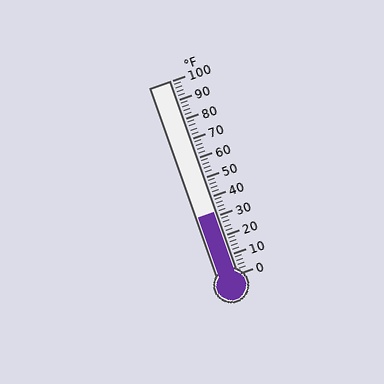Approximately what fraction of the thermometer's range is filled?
The thermometer is filled to approximately 30% of its range.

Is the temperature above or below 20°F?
The temperature is above 20°F.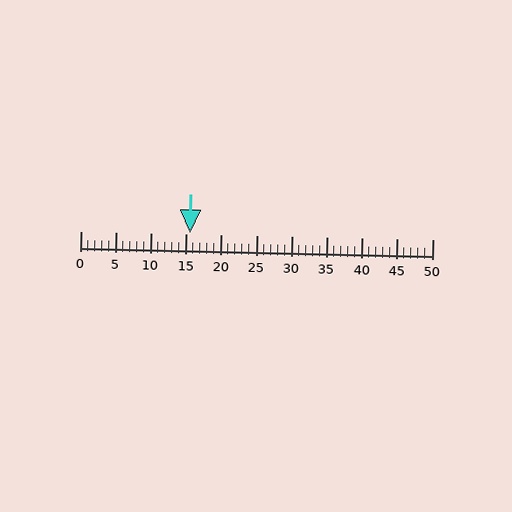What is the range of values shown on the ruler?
The ruler shows values from 0 to 50.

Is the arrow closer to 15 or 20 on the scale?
The arrow is closer to 15.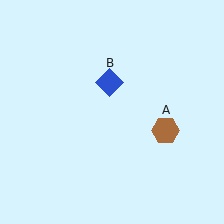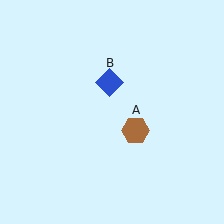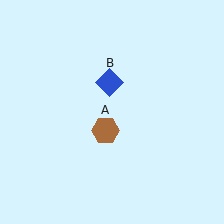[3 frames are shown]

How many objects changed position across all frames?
1 object changed position: brown hexagon (object A).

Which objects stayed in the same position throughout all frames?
Blue diamond (object B) remained stationary.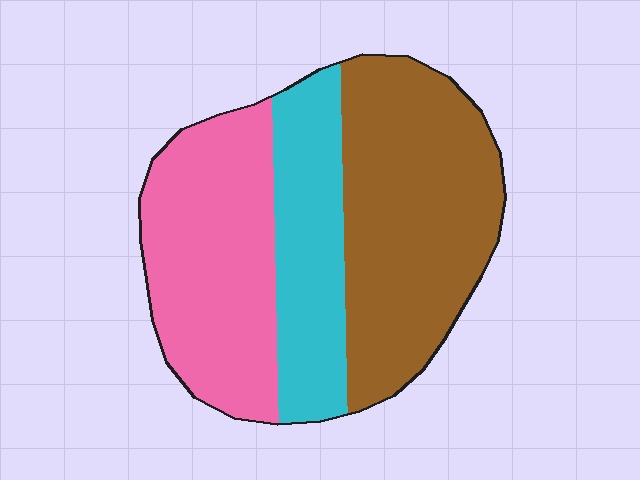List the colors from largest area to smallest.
From largest to smallest: brown, pink, cyan.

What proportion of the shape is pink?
Pink covers about 35% of the shape.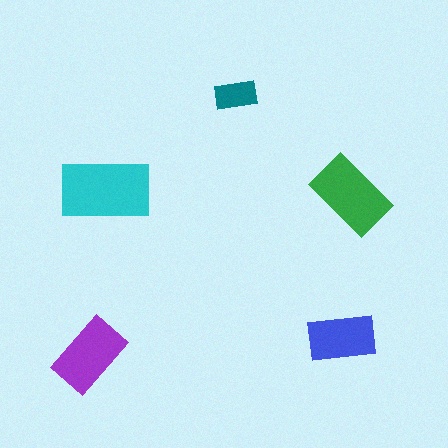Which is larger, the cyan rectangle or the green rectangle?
The cyan one.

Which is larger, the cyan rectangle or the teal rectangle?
The cyan one.